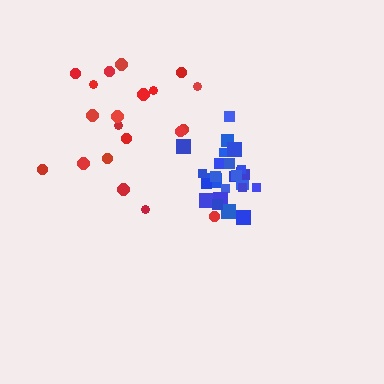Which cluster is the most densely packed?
Blue.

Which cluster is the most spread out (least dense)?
Red.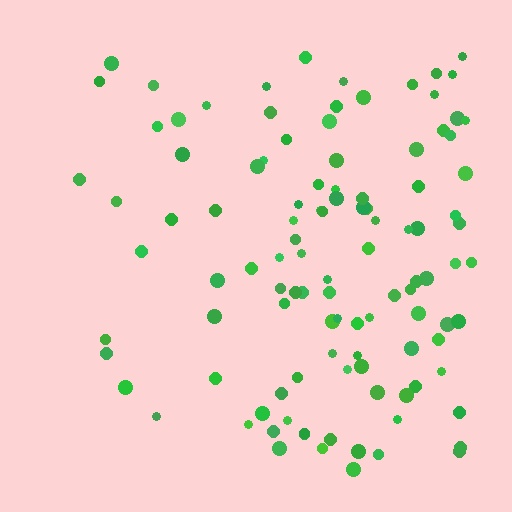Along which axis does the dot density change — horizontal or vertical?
Horizontal.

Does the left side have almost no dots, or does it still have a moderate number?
Still a moderate number, just noticeably fewer than the right.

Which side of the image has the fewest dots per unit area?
The left.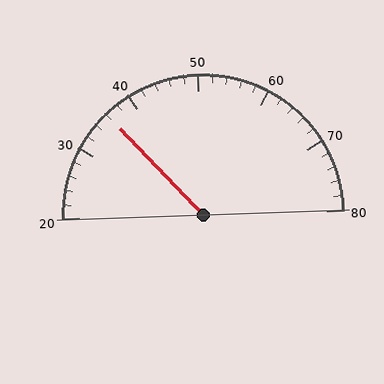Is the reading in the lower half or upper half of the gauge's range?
The reading is in the lower half of the range (20 to 80).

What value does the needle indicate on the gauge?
The needle indicates approximately 36.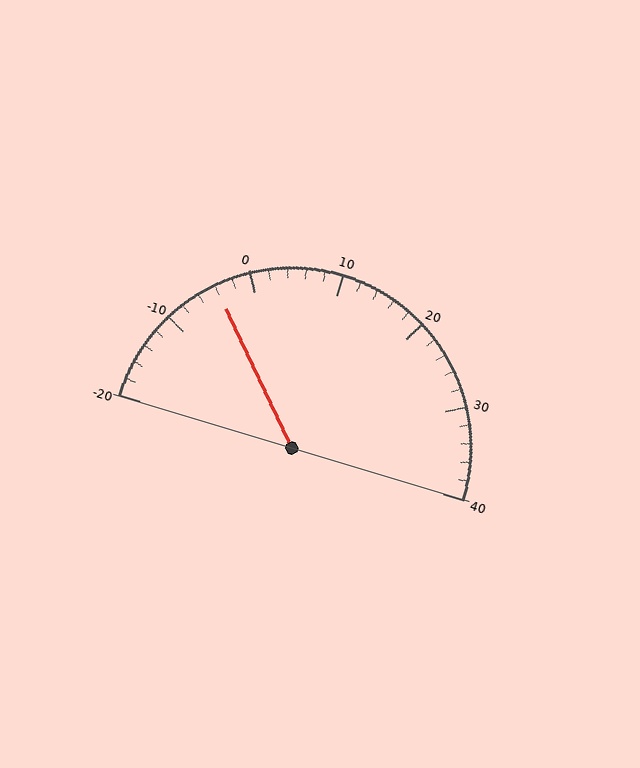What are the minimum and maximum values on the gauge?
The gauge ranges from -20 to 40.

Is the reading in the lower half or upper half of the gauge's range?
The reading is in the lower half of the range (-20 to 40).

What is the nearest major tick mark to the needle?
The nearest major tick mark is 0.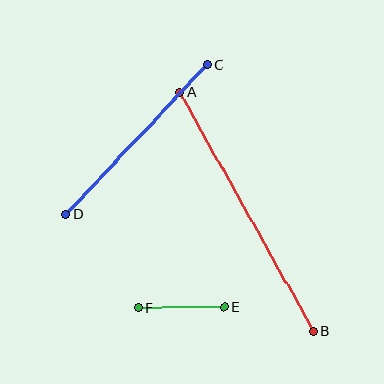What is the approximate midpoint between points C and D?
The midpoint is at approximately (137, 139) pixels.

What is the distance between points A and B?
The distance is approximately 273 pixels.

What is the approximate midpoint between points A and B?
The midpoint is at approximately (247, 212) pixels.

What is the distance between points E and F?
The distance is approximately 86 pixels.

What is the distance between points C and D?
The distance is approximately 206 pixels.